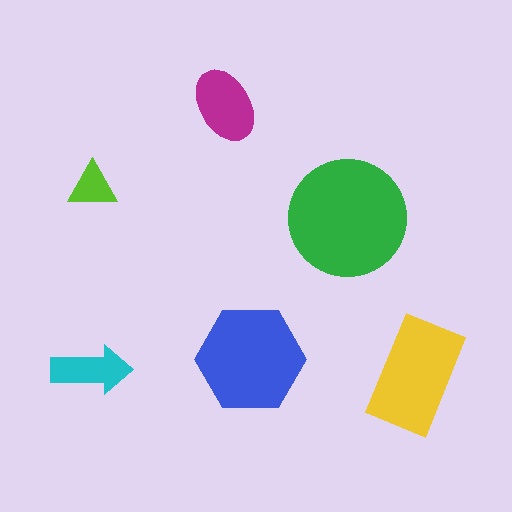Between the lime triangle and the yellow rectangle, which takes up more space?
The yellow rectangle.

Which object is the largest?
The green circle.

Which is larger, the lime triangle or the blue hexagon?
The blue hexagon.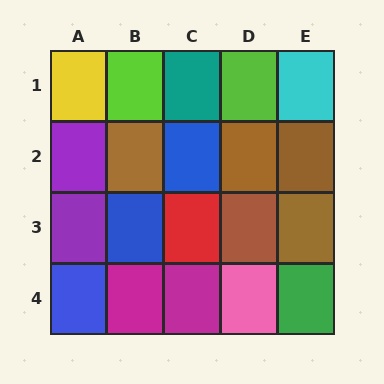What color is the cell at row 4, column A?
Blue.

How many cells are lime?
2 cells are lime.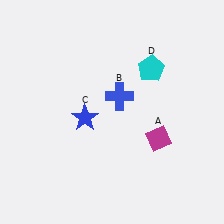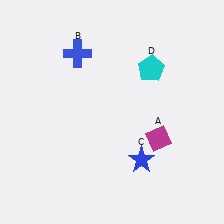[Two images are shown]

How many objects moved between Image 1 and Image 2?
2 objects moved between the two images.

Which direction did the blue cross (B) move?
The blue cross (B) moved up.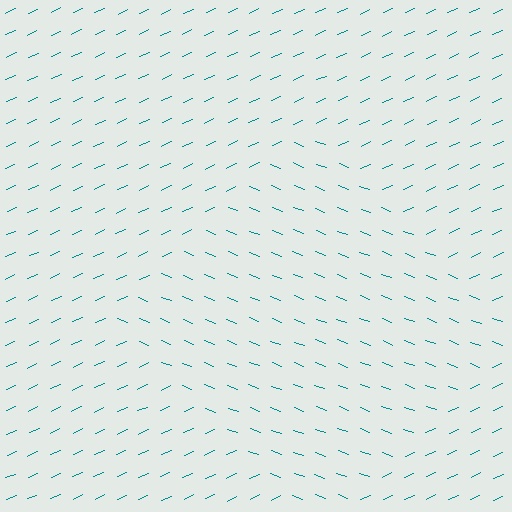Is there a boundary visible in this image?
Yes, there is a texture boundary formed by a change in line orientation.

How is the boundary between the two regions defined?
The boundary is defined purely by a change in line orientation (approximately 45 degrees difference). All lines are the same color and thickness.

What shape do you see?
I see a diamond.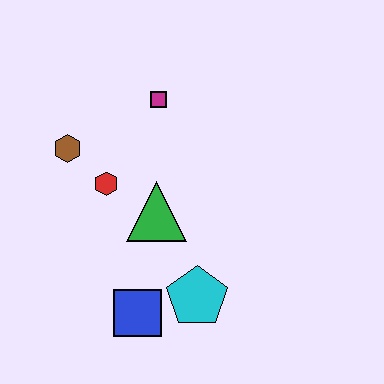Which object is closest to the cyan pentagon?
The blue square is closest to the cyan pentagon.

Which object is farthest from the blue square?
The magenta square is farthest from the blue square.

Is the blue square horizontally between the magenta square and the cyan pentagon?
No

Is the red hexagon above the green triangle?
Yes